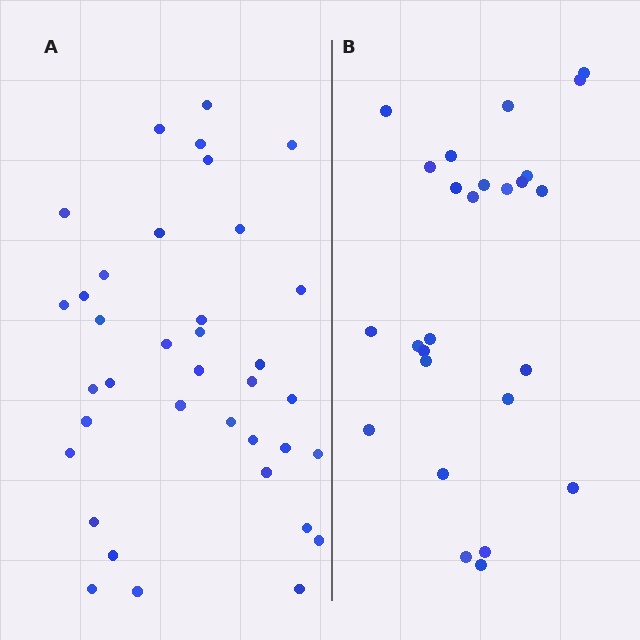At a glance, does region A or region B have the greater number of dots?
Region A (the left region) has more dots.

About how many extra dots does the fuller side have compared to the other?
Region A has roughly 12 or so more dots than region B.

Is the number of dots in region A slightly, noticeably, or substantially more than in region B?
Region A has noticeably more, but not dramatically so. The ratio is roughly 1.4 to 1.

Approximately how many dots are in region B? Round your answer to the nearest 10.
About 30 dots. (The exact count is 26, which rounds to 30.)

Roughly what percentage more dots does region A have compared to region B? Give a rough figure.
About 40% more.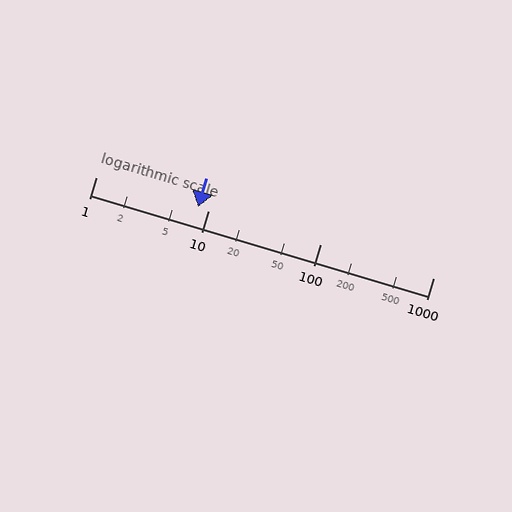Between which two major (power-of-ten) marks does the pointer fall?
The pointer is between 1 and 10.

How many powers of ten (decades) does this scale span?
The scale spans 3 decades, from 1 to 1000.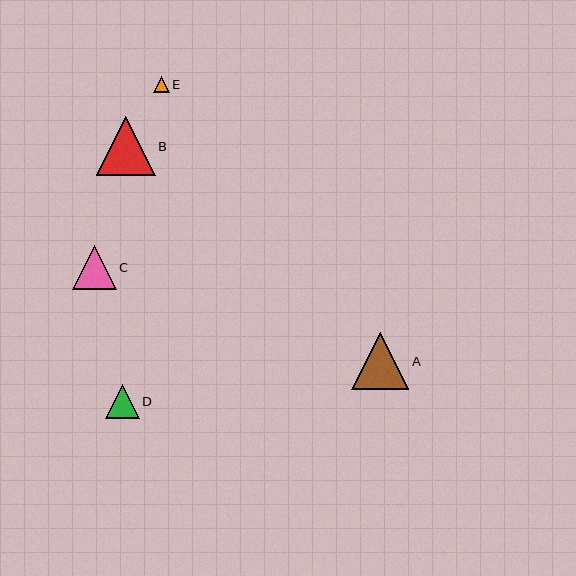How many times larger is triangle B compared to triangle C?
Triangle B is approximately 1.3 times the size of triangle C.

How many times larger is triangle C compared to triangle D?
Triangle C is approximately 1.3 times the size of triangle D.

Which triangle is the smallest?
Triangle E is the smallest with a size of approximately 16 pixels.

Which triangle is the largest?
Triangle B is the largest with a size of approximately 58 pixels.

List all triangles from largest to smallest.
From largest to smallest: B, A, C, D, E.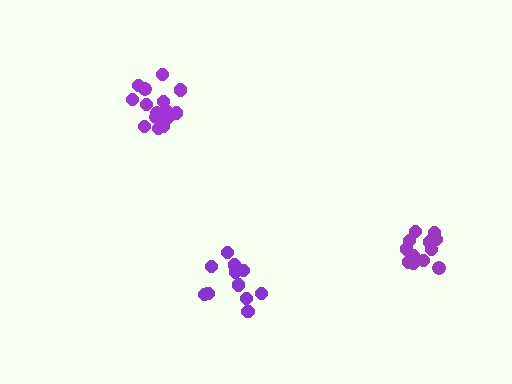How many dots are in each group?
Group 1: 12 dots, Group 2: 11 dots, Group 3: 16 dots (39 total).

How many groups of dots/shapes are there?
There are 3 groups.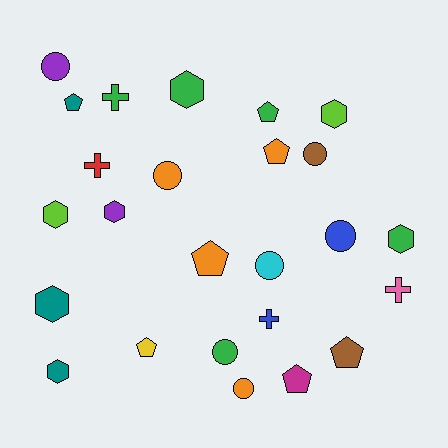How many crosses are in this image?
There are 4 crosses.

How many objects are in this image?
There are 25 objects.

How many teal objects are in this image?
There are 3 teal objects.